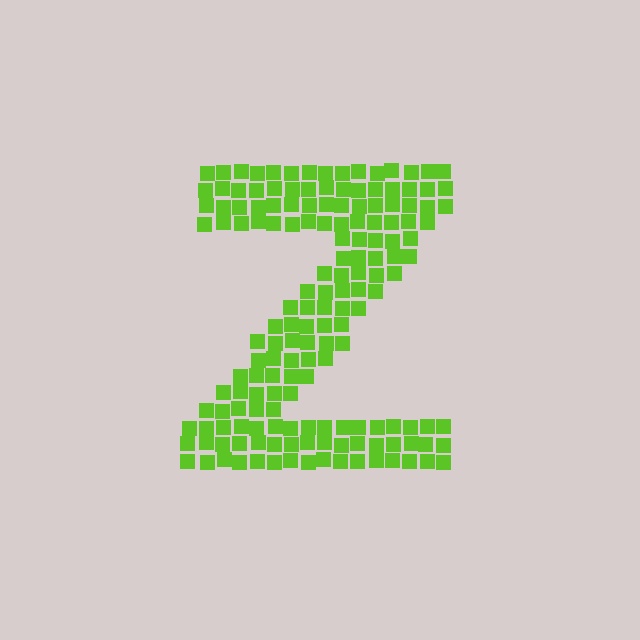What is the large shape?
The large shape is the letter Z.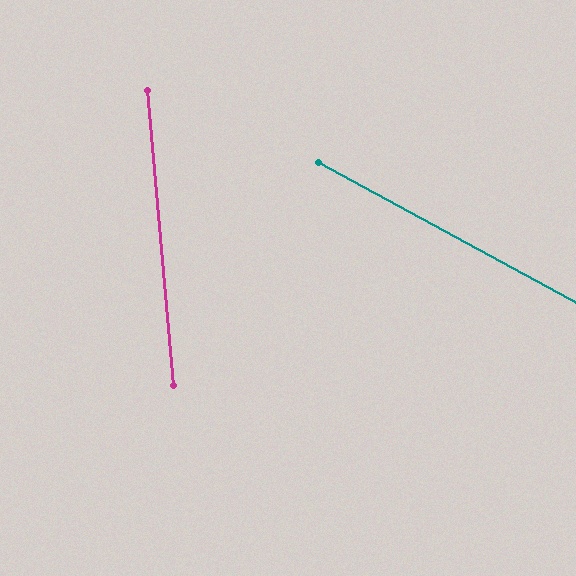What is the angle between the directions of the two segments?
Approximately 56 degrees.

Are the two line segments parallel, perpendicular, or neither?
Neither parallel nor perpendicular — they differ by about 56°.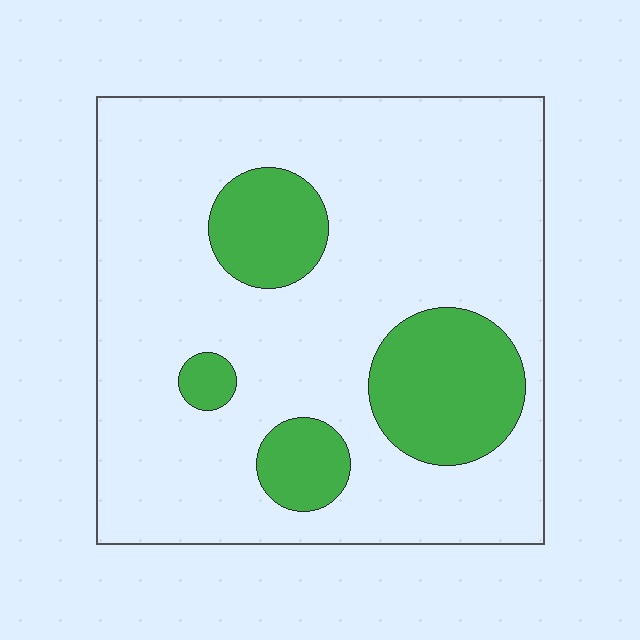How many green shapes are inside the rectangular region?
4.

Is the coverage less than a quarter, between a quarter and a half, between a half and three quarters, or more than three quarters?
Less than a quarter.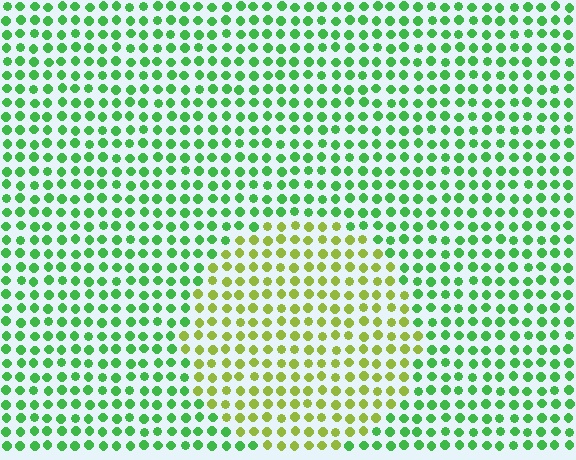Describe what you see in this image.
The image is filled with small green elements in a uniform arrangement. A circle-shaped region is visible where the elements are tinted to a slightly different hue, forming a subtle color boundary.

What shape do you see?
I see a circle.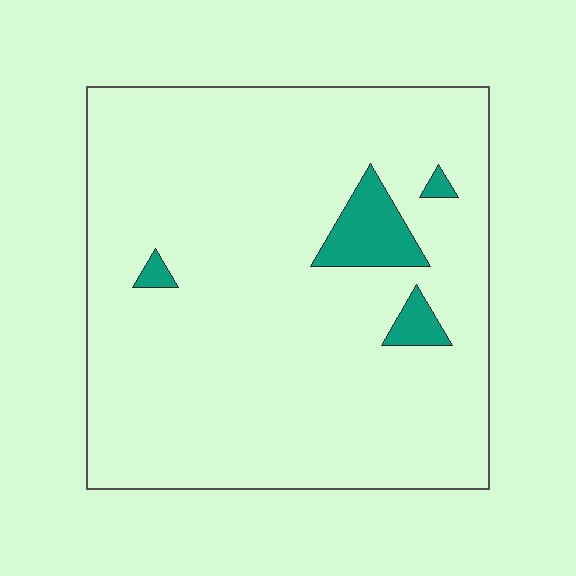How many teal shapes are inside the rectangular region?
4.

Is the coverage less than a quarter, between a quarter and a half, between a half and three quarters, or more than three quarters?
Less than a quarter.